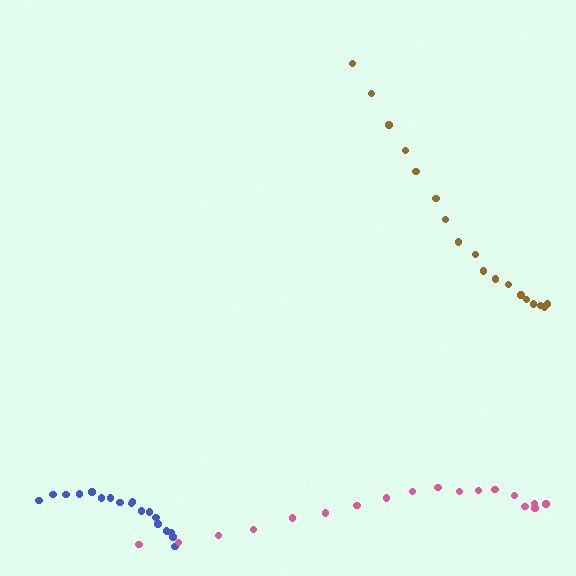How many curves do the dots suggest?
There are 3 distinct paths.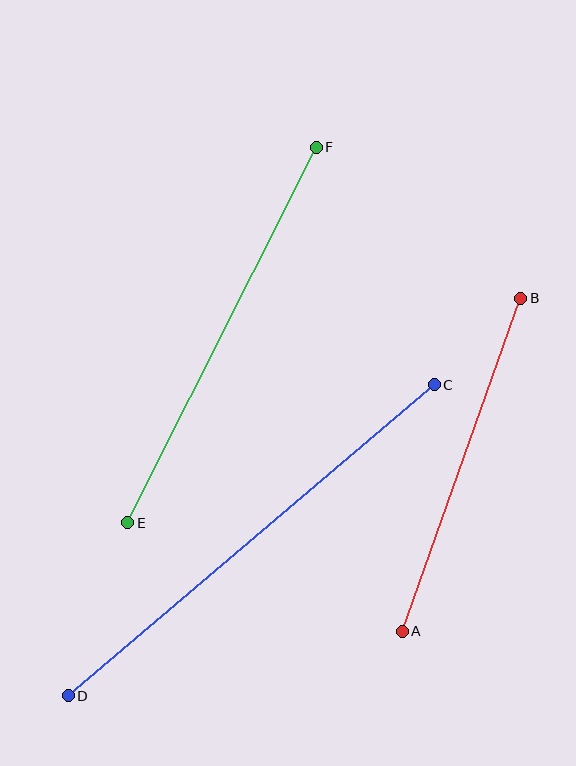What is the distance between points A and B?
The distance is approximately 353 pixels.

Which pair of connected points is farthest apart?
Points C and D are farthest apart.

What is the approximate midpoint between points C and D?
The midpoint is at approximately (251, 540) pixels.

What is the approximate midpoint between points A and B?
The midpoint is at approximately (461, 465) pixels.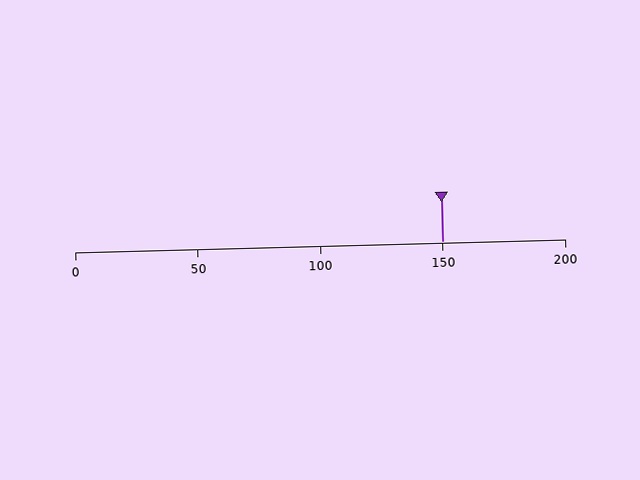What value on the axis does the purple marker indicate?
The marker indicates approximately 150.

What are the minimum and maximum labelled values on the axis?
The axis runs from 0 to 200.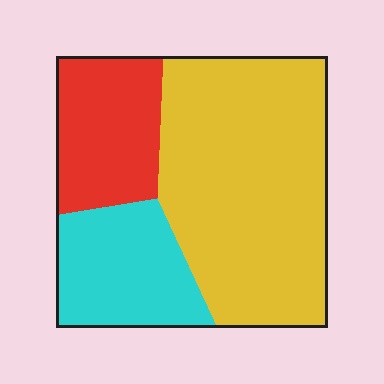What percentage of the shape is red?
Red takes up about one fifth (1/5) of the shape.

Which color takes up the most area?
Yellow, at roughly 55%.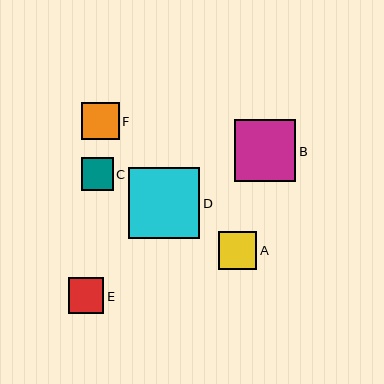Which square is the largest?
Square D is the largest with a size of approximately 71 pixels.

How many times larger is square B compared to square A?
Square B is approximately 1.6 times the size of square A.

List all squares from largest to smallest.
From largest to smallest: D, B, A, F, E, C.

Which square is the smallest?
Square C is the smallest with a size of approximately 32 pixels.